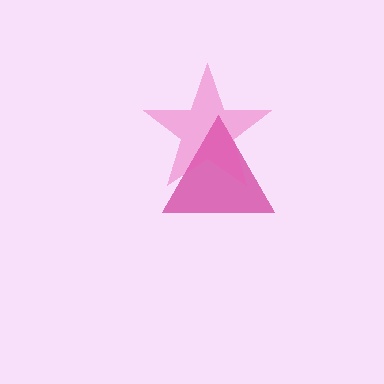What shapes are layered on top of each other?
The layered shapes are: a magenta triangle, a pink star.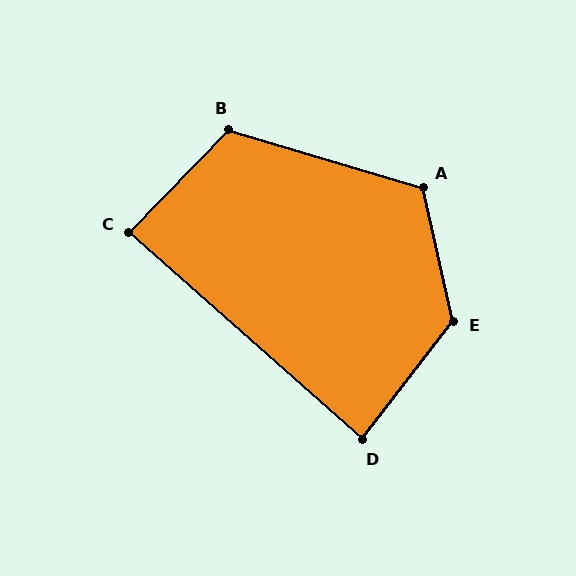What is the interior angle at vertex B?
Approximately 118 degrees (obtuse).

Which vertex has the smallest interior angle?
D, at approximately 86 degrees.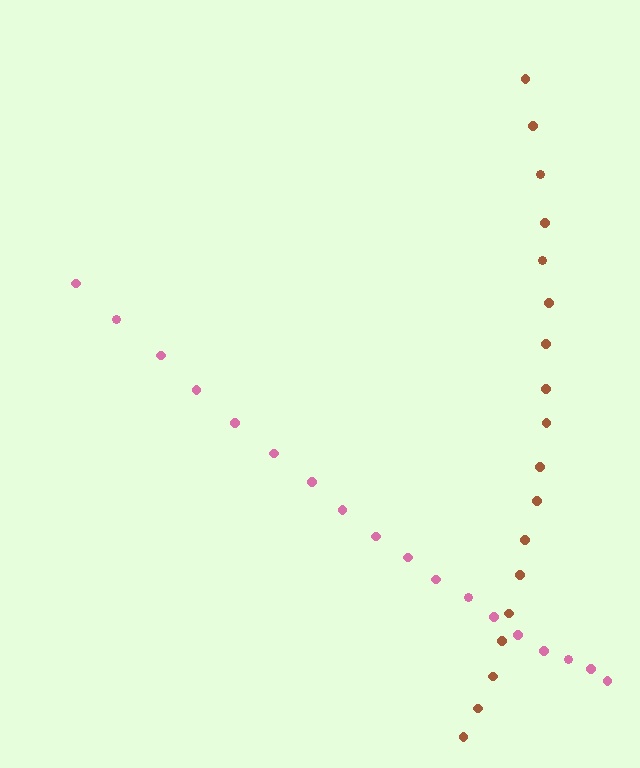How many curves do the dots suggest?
There are 2 distinct paths.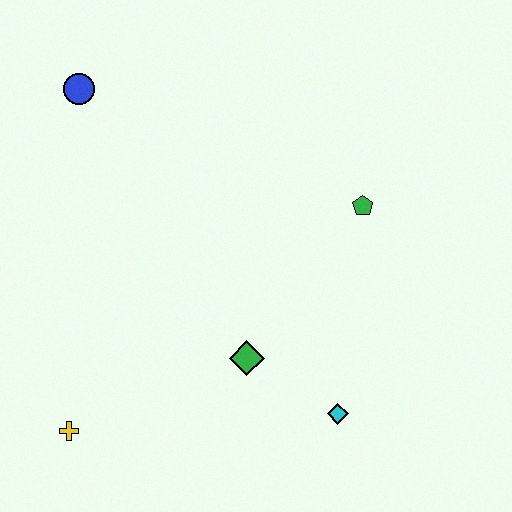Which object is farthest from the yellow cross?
The green pentagon is farthest from the yellow cross.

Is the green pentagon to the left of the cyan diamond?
No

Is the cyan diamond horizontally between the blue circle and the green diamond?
No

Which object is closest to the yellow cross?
The green diamond is closest to the yellow cross.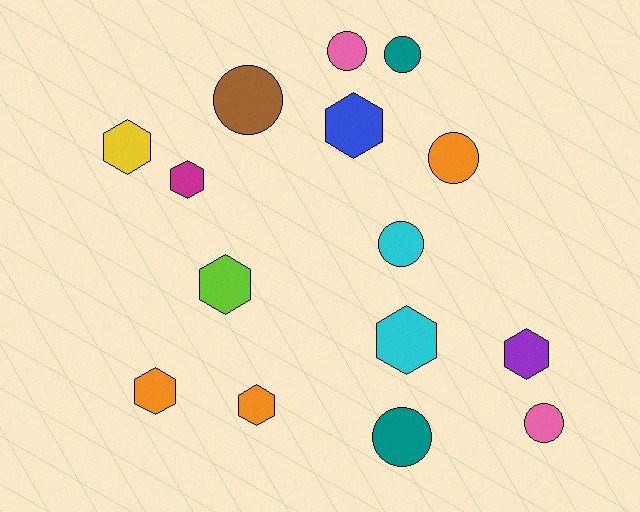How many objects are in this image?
There are 15 objects.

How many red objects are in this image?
There are no red objects.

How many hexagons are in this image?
There are 8 hexagons.